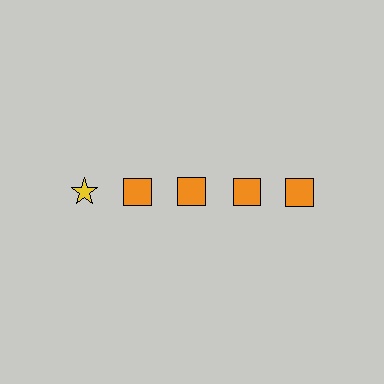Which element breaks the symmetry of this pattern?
The yellow star in the top row, leftmost column breaks the symmetry. All other shapes are orange squares.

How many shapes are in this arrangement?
There are 5 shapes arranged in a grid pattern.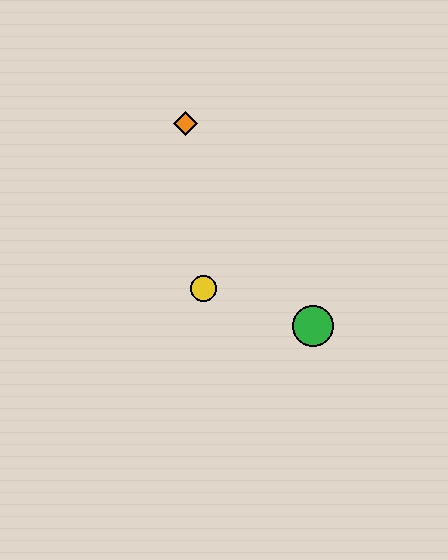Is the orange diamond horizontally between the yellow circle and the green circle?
No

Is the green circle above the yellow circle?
No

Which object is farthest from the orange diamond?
The green circle is farthest from the orange diamond.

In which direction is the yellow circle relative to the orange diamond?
The yellow circle is below the orange diamond.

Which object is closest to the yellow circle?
The green circle is closest to the yellow circle.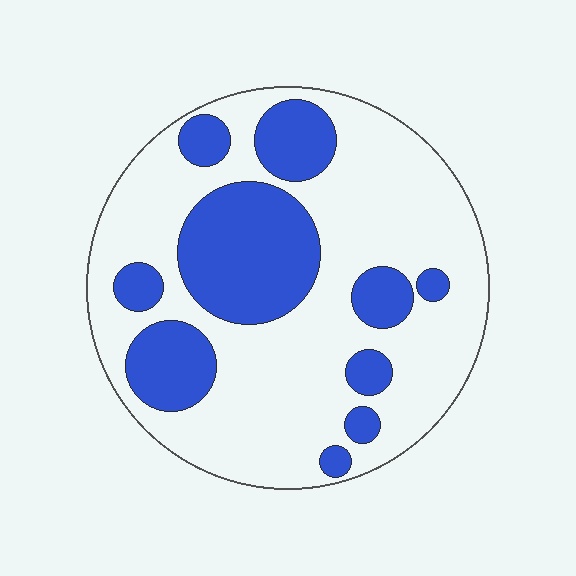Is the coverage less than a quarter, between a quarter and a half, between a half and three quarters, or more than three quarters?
Between a quarter and a half.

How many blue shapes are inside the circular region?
10.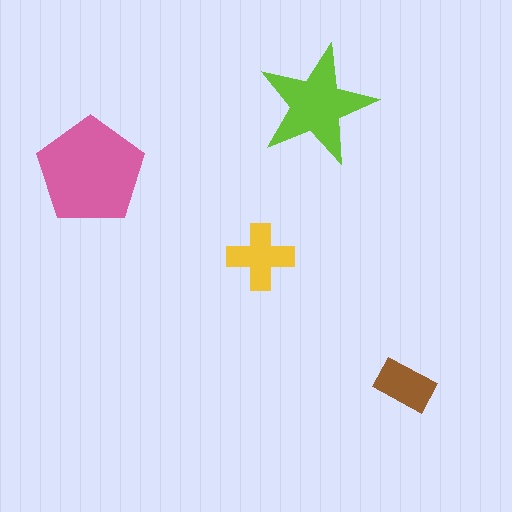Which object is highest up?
The lime star is topmost.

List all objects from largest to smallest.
The pink pentagon, the lime star, the yellow cross, the brown rectangle.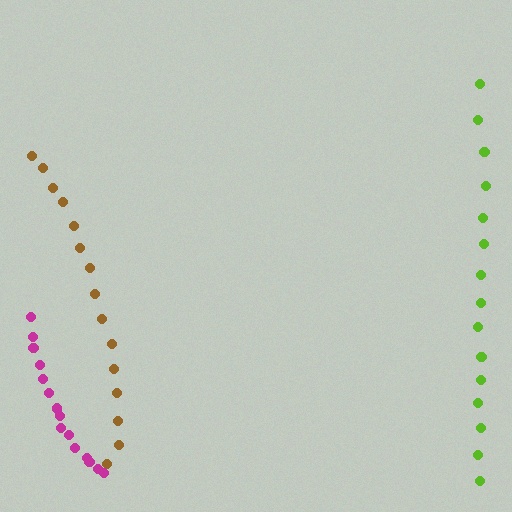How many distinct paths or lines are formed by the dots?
There are 3 distinct paths.